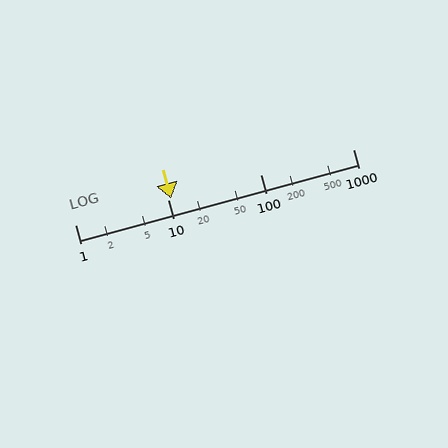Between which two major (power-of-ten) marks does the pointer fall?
The pointer is between 10 and 100.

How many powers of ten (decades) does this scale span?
The scale spans 3 decades, from 1 to 1000.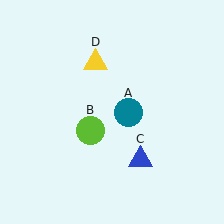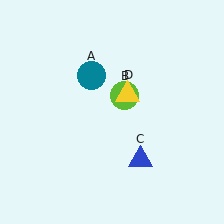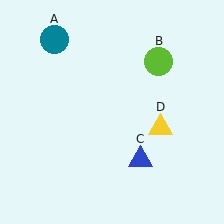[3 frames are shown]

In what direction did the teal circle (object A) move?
The teal circle (object A) moved up and to the left.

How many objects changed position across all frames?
3 objects changed position: teal circle (object A), lime circle (object B), yellow triangle (object D).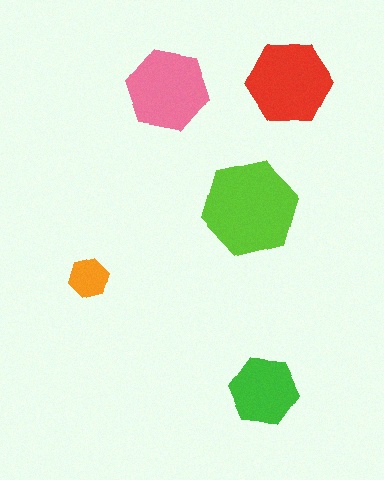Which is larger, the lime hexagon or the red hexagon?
The lime one.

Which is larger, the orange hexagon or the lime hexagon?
The lime one.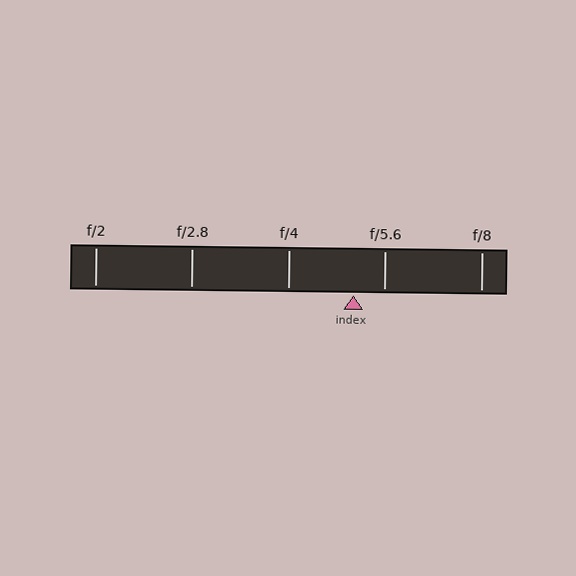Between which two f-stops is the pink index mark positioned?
The index mark is between f/4 and f/5.6.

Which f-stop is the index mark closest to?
The index mark is closest to f/5.6.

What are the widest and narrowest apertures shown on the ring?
The widest aperture shown is f/2 and the narrowest is f/8.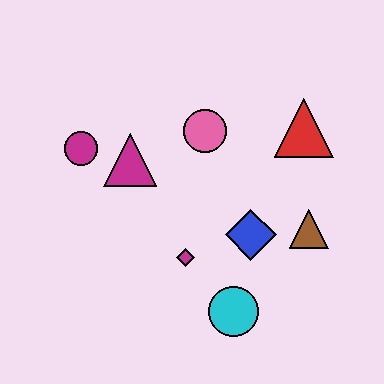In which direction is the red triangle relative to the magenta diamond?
The red triangle is above the magenta diamond.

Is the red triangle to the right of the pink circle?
Yes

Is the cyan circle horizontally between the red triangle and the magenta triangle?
Yes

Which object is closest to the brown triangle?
The blue diamond is closest to the brown triangle.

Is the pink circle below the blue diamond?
No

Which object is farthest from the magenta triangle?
The brown triangle is farthest from the magenta triangle.